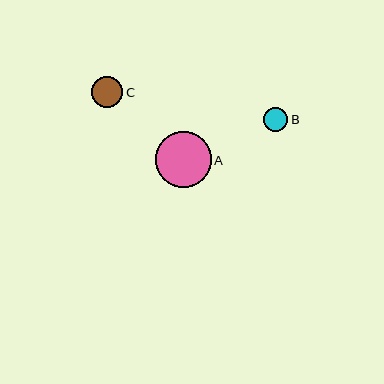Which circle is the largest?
Circle A is the largest with a size of approximately 56 pixels.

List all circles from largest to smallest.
From largest to smallest: A, C, B.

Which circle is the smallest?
Circle B is the smallest with a size of approximately 24 pixels.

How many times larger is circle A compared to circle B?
Circle A is approximately 2.4 times the size of circle B.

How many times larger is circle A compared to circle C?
Circle A is approximately 1.8 times the size of circle C.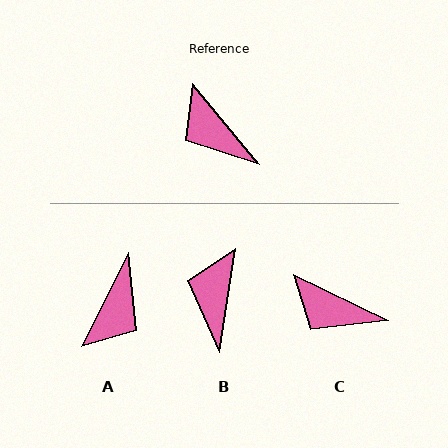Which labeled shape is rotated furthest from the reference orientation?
A, about 114 degrees away.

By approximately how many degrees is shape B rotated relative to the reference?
Approximately 48 degrees clockwise.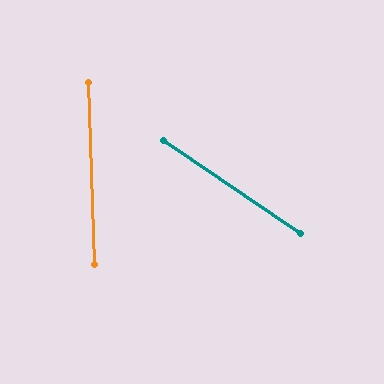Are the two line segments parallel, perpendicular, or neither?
Neither parallel nor perpendicular — they differ by about 54°.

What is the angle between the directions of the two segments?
Approximately 54 degrees.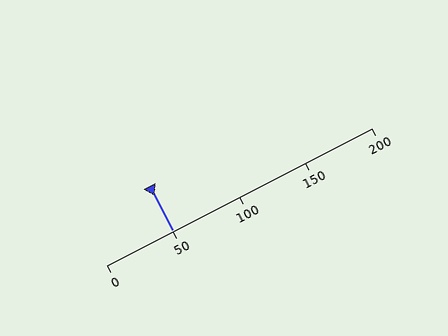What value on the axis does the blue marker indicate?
The marker indicates approximately 50.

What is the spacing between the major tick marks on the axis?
The major ticks are spaced 50 apart.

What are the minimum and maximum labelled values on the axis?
The axis runs from 0 to 200.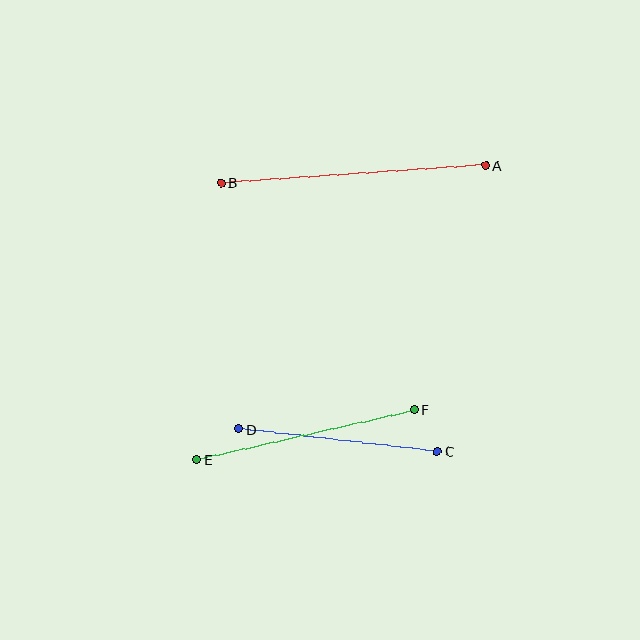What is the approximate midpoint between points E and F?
The midpoint is at approximately (305, 435) pixels.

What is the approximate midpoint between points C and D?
The midpoint is at approximately (338, 440) pixels.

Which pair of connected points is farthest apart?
Points A and B are farthest apart.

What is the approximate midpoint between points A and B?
The midpoint is at approximately (353, 174) pixels.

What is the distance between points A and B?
The distance is approximately 265 pixels.